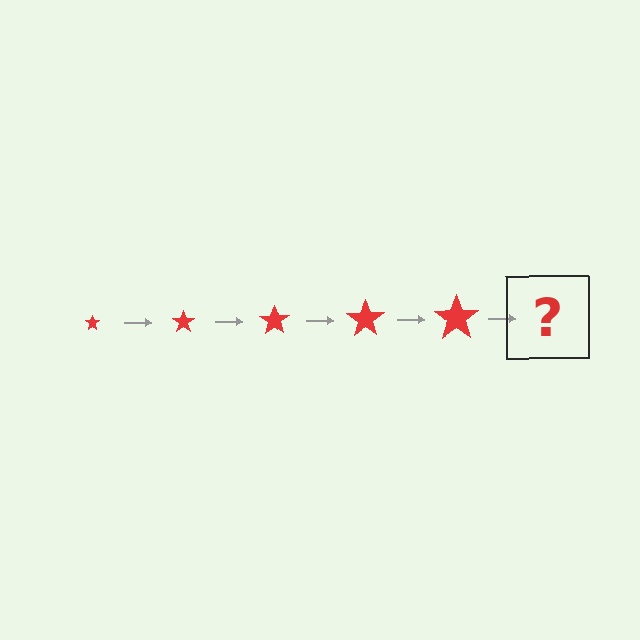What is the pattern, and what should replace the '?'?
The pattern is that the star gets progressively larger each step. The '?' should be a red star, larger than the previous one.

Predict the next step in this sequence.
The next step is a red star, larger than the previous one.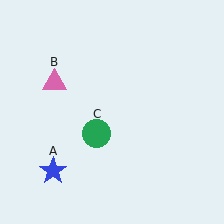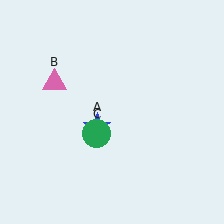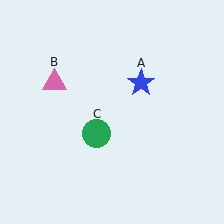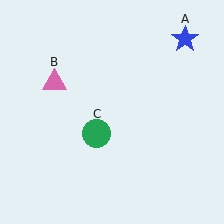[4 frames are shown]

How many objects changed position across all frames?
1 object changed position: blue star (object A).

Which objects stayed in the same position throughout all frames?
Pink triangle (object B) and green circle (object C) remained stationary.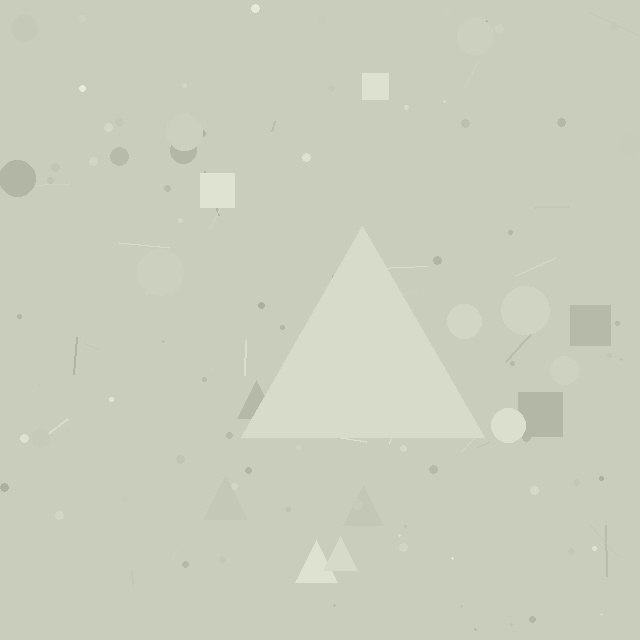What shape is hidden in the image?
A triangle is hidden in the image.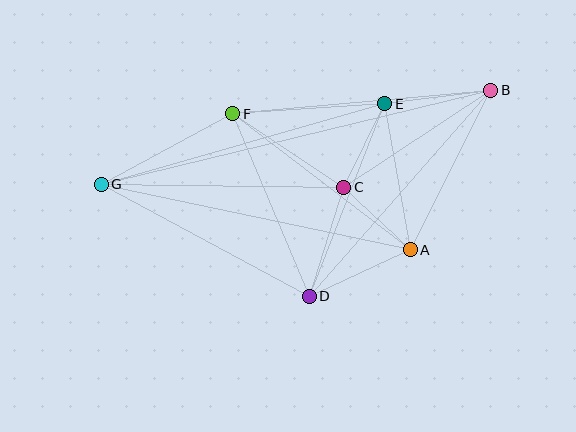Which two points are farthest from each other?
Points B and G are farthest from each other.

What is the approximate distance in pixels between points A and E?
The distance between A and E is approximately 148 pixels.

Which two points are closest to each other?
Points A and C are closest to each other.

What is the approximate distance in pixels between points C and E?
The distance between C and E is approximately 93 pixels.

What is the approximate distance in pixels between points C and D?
The distance between C and D is approximately 114 pixels.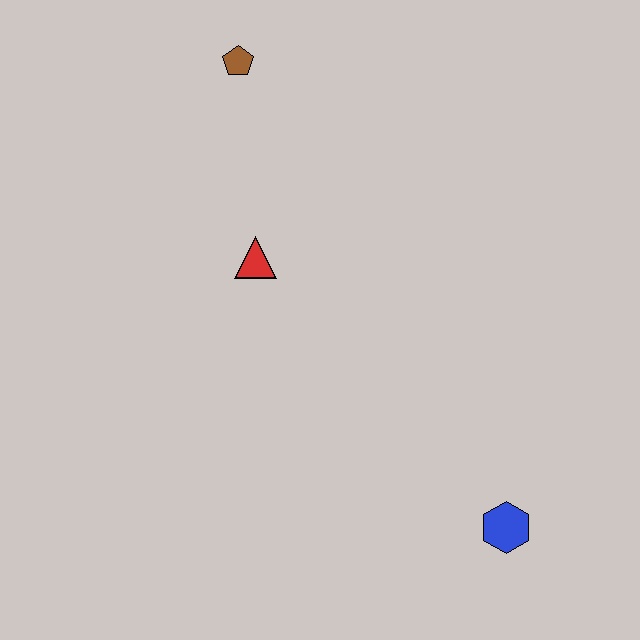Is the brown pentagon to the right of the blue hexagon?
No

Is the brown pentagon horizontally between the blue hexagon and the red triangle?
No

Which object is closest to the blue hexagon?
The red triangle is closest to the blue hexagon.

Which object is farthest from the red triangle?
The blue hexagon is farthest from the red triangle.